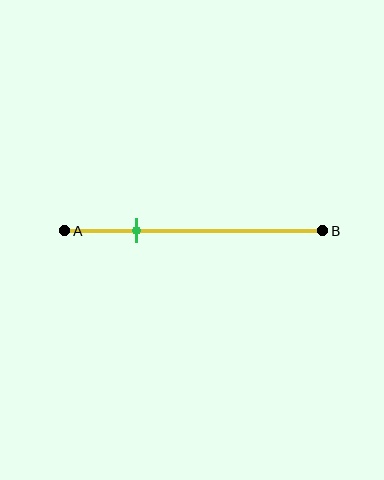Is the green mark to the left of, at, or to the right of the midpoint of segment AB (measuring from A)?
The green mark is to the left of the midpoint of segment AB.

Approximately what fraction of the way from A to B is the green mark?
The green mark is approximately 30% of the way from A to B.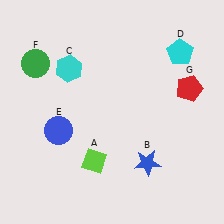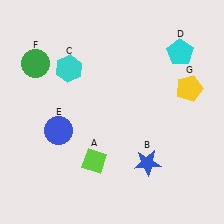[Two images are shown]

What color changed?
The pentagon (G) changed from red in Image 1 to yellow in Image 2.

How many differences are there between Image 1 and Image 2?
There is 1 difference between the two images.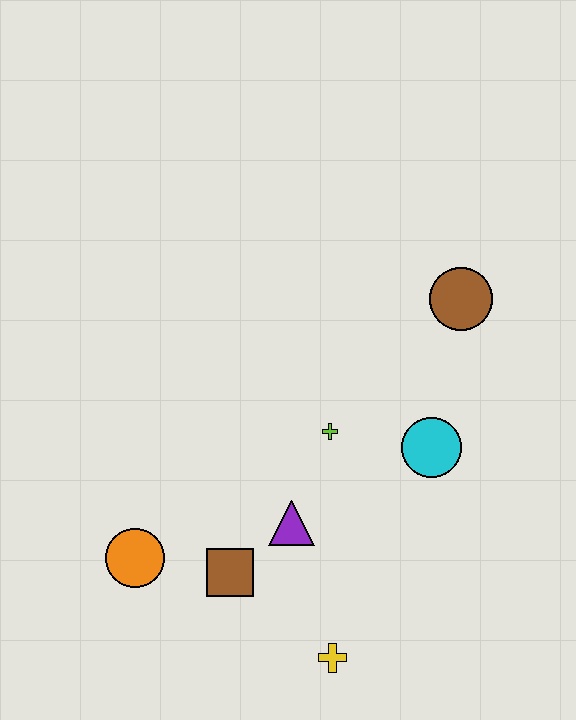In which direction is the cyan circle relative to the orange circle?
The cyan circle is to the right of the orange circle.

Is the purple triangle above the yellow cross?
Yes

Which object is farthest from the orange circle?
The brown circle is farthest from the orange circle.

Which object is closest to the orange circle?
The brown square is closest to the orange circle.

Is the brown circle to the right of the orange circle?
Yes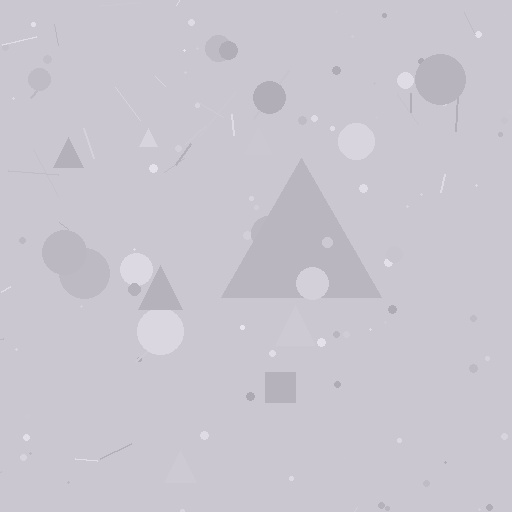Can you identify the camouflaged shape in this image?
The camouflaged shape is a triangle.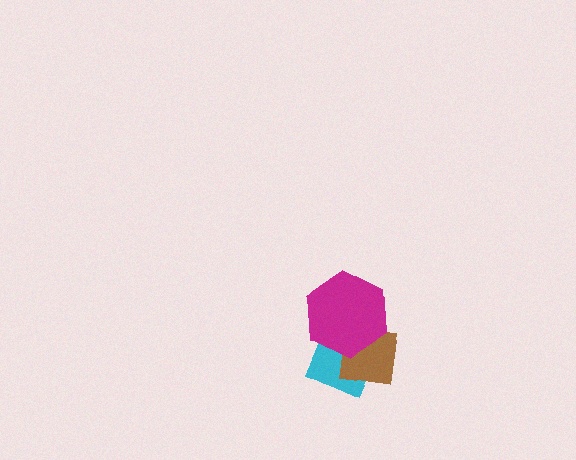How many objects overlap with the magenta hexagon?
2 objects overlap with the magenta hexagon.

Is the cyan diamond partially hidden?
Yes, it is partially covered by another shape.